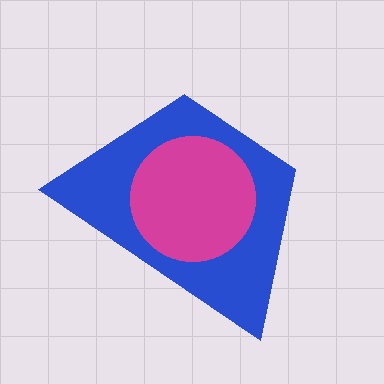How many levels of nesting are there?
2.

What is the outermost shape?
The blue trapezoid.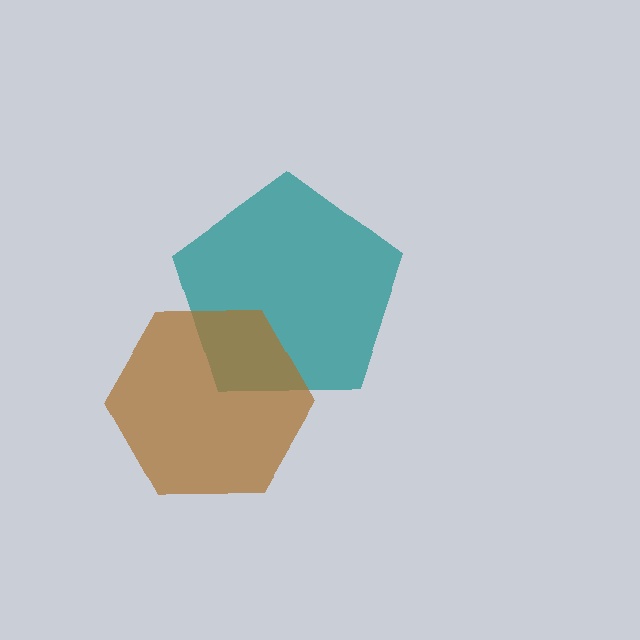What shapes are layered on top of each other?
The layered shapes are: a teal pentagon, a brown hexagon.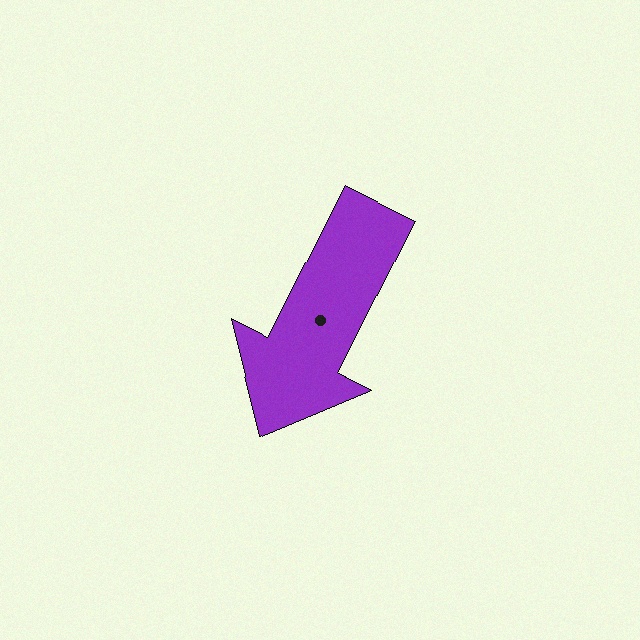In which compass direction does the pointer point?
Southwest.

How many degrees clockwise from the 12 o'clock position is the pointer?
Approximately 207 degrees.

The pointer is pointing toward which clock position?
Roughly 7 o'clock.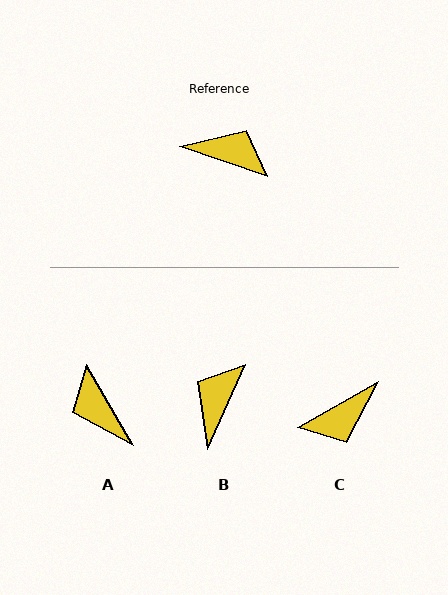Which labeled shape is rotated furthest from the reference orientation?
A, about 139 degrees away.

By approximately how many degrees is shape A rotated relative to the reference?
Approximately 139 degrees counter-clockwise.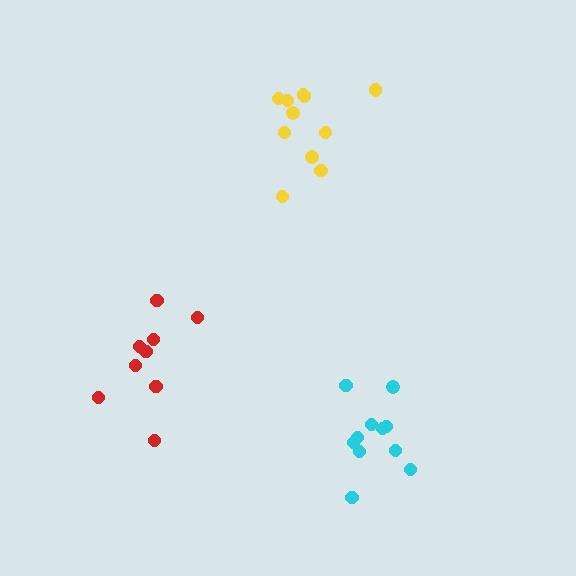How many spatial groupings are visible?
There are 3 spatial groupings.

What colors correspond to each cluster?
The clusters are colored: red, cyan, yellow.